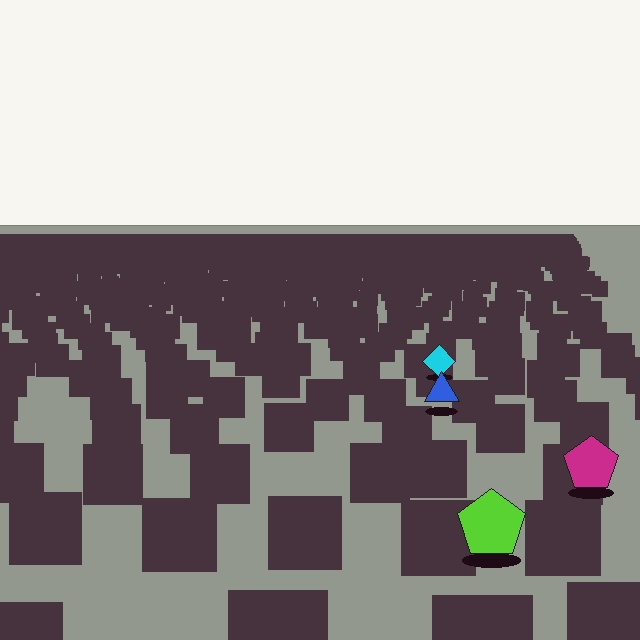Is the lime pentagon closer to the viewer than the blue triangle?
Yes. The lime pentagon is closer — you can tell from the texture gradient: the ground texture is coarser near it.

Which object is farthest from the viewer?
The cyan diamond is farthest from the viewer. It appears smaller and the ground texture around it is denser.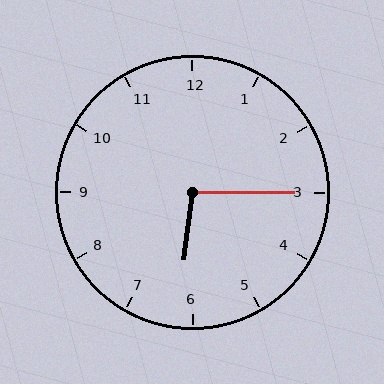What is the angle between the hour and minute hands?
Approximately 98 degrees.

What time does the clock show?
6:15.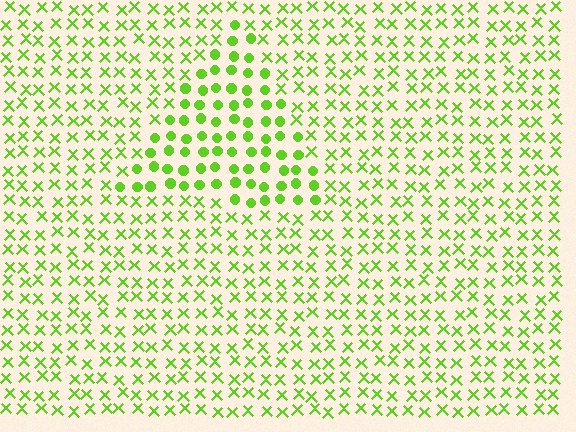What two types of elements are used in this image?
The image uses circles inside the triangle region and X marks outside it.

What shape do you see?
I see a triangle.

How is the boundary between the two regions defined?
The boundary is defined by a change in element shape: circles inside vs. X marks outside. All elements share the same color and spacing.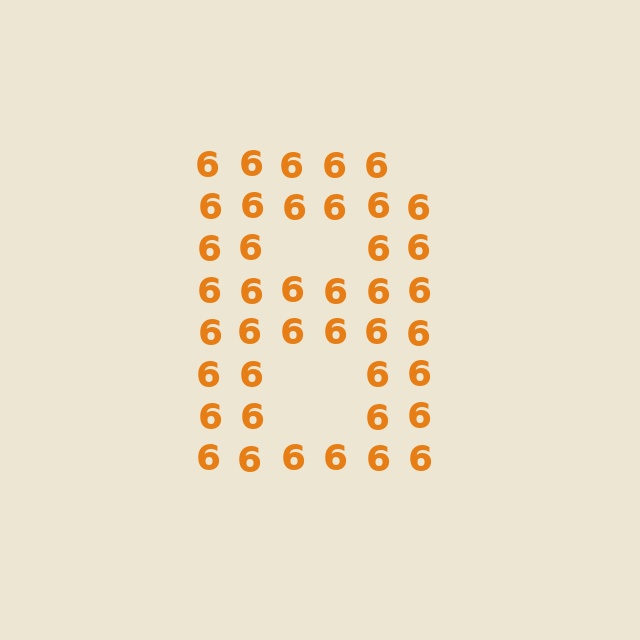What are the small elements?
The small elements are digit 6's.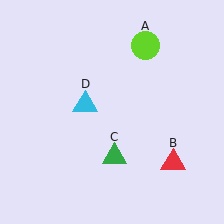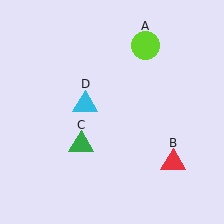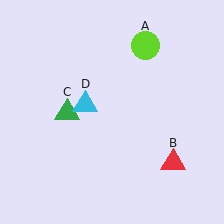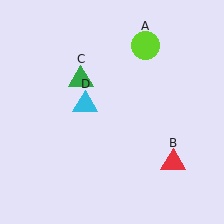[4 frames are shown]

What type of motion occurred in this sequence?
The green triangle (object C) rotated clockwise around the center of the scene.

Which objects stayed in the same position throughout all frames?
Lime circle (object A) and red triangle (object B) and cyan triangle (object D) remained stationary.